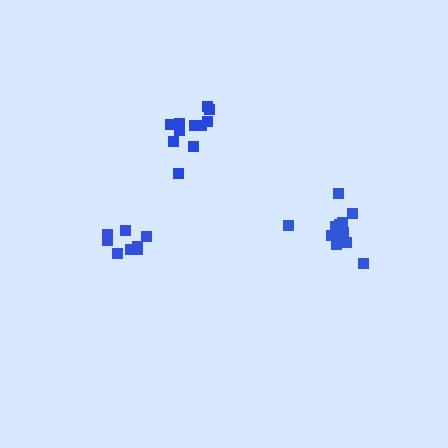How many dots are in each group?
Group 1: 12 dots, Group 2: 9 dots, Group 3: 11 dots (32 total).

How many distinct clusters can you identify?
There are 3 distinct clusters.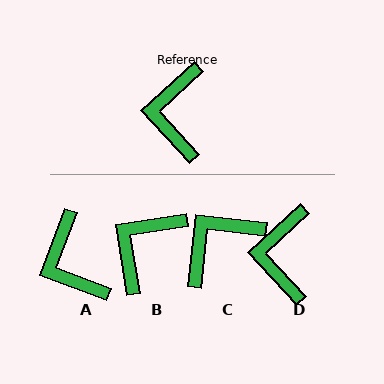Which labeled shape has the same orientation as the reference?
D.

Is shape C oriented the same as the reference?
No, it is off by about 49 degrees.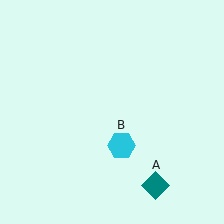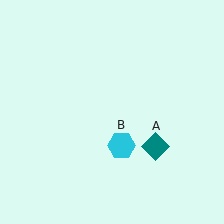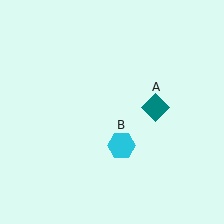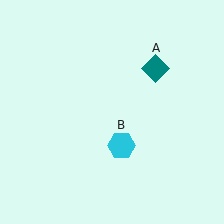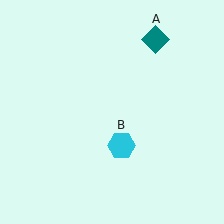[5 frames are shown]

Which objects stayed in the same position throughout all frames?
Cyan hexagon (object B) remained stationary.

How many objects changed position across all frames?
1 object changed position: teal diamond (object A).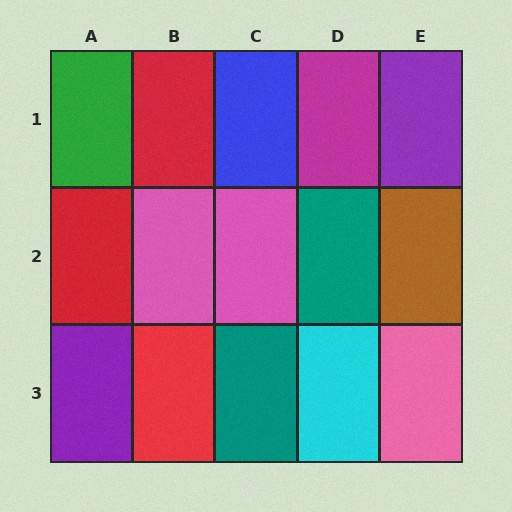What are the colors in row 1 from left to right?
Green, red, blue, magenta, purple.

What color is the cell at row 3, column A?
Purple.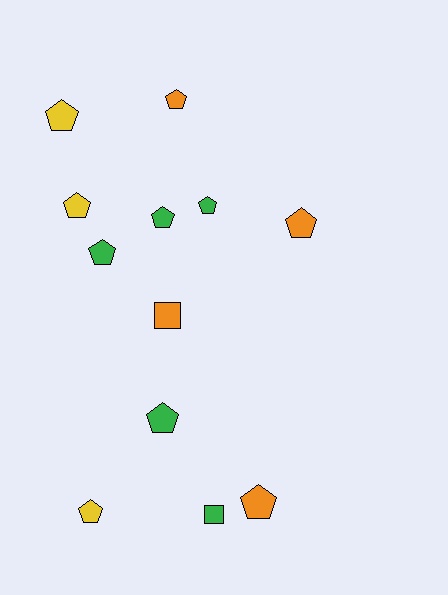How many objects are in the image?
There are 12 objects.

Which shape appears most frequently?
Pentagon, with 10 objects.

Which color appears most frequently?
Green, with 5 objects.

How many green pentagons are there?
There are 4 green pentagons.